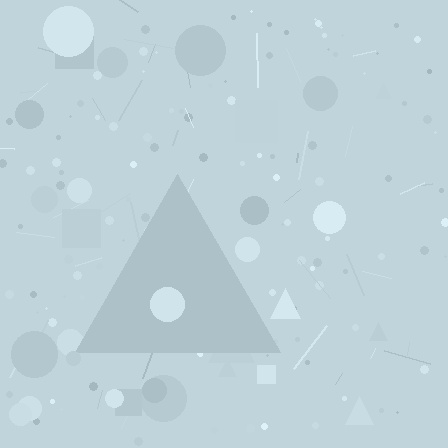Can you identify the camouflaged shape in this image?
The camouflaged shape is a triangle.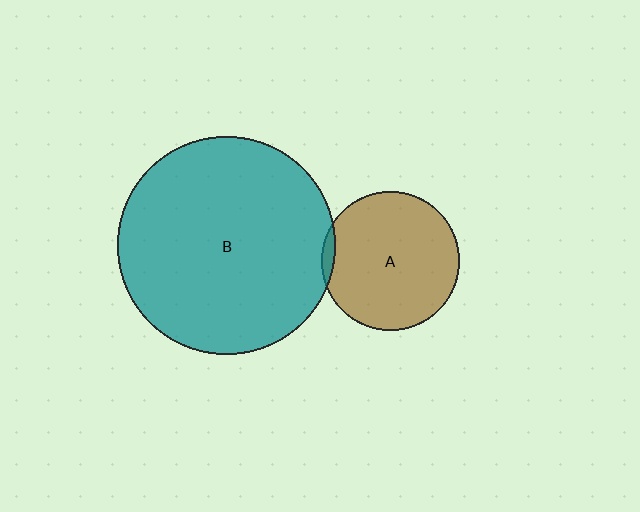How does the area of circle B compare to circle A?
Approximately 2.5 times.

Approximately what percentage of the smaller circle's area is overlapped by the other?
Approximately 5%.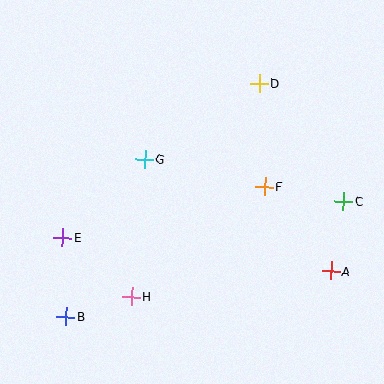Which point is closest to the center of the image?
Point G at (145, 159) is closest to the center.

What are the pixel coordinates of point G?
Point G is at (145, 159).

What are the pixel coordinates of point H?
Point H is at (131, 297).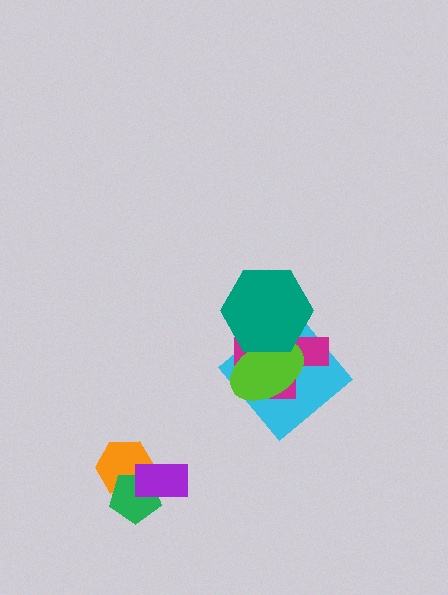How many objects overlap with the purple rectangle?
2 objects overlap with the purple rectangle.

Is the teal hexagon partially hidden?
No, no other shape covers it.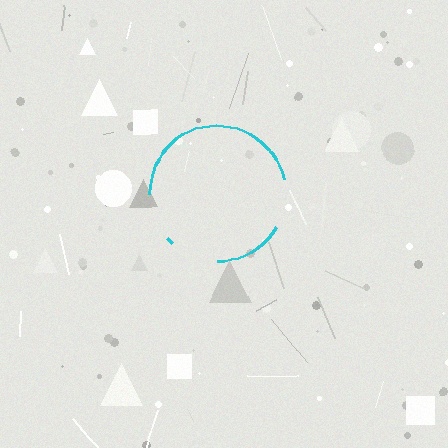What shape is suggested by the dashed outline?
The dashed outline suggests a circle.